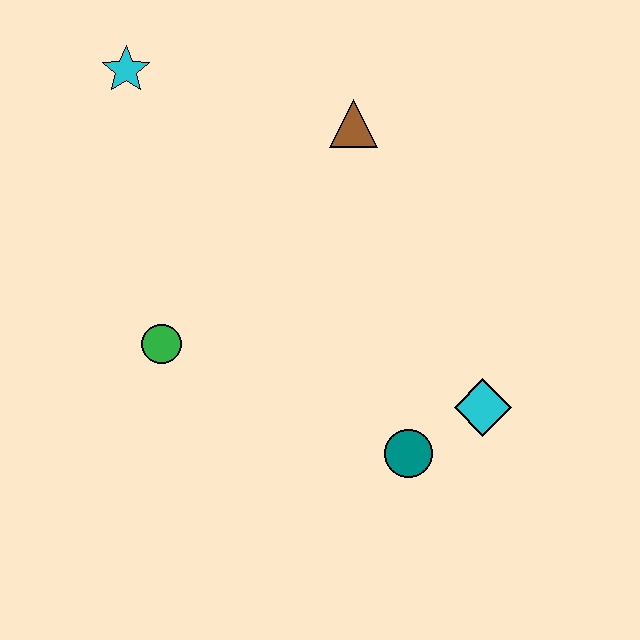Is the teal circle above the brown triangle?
No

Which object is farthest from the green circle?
The cyan diamond is farthest from the green circle.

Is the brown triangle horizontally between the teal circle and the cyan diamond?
No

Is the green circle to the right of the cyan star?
Yes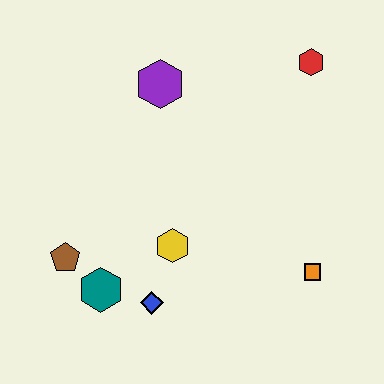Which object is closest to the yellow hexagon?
The blue diamond is closest to the yellow hexagon.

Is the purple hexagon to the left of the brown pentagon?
No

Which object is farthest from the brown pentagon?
The red hexagon is farthest from the brown pentagon.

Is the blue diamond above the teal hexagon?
No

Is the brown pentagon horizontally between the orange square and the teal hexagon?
No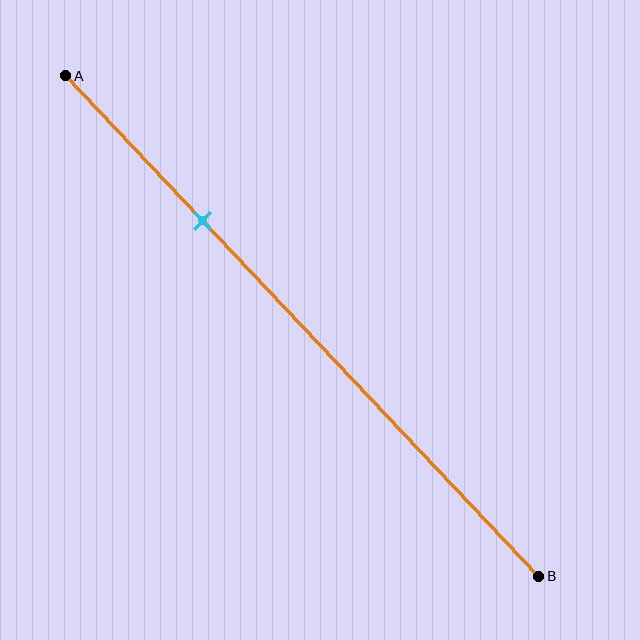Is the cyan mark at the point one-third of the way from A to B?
No, the mark is at about 30% from A, not at the 33% one-third point.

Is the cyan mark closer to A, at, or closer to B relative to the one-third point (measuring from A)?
The cyan mark is closer to point A than the one-third point of segment AB.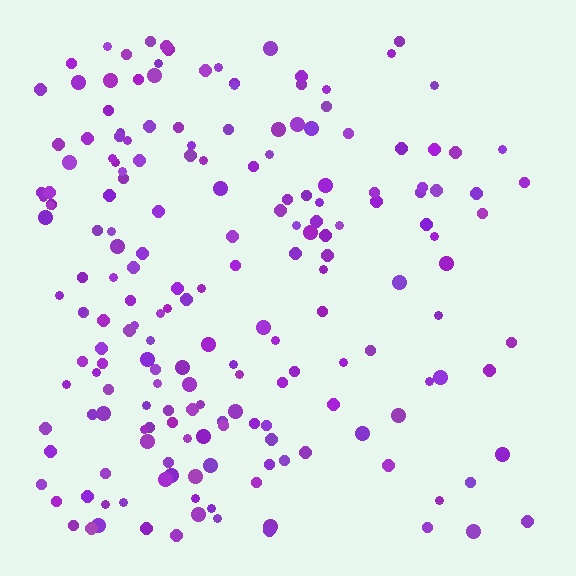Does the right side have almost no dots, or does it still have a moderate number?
Still a moderate number, just noticeably fewer than the left.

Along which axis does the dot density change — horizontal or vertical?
Horizontal.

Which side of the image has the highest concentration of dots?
The left.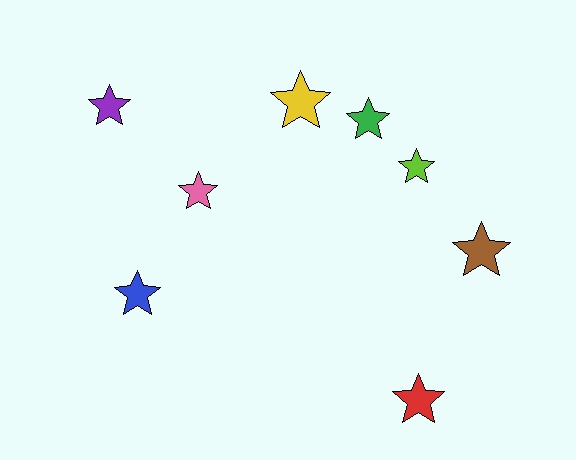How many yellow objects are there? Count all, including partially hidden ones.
There is 1 yellow object.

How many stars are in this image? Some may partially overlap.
There are 8 stars.